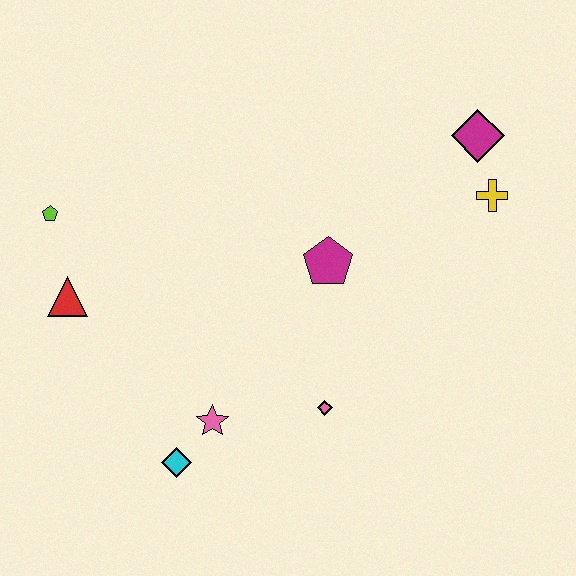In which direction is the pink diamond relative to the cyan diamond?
The pink diamond is to the right of the cyan diamond.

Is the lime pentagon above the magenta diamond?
No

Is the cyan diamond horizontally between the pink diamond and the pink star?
No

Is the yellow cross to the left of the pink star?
No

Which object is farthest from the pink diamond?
The lime pentagon is farthest from the pink diamond.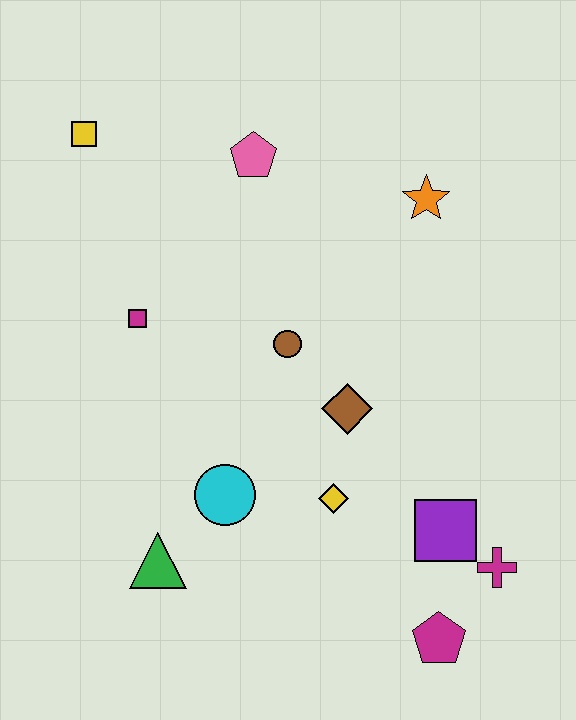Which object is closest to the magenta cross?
The purple square is closest to the magenta cross.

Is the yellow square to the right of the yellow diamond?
No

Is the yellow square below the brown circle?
No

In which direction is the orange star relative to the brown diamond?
The orange star is above the brown diamond.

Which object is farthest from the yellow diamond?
The yellow square is farthest from the yellow diamond.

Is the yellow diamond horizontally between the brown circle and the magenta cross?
Yes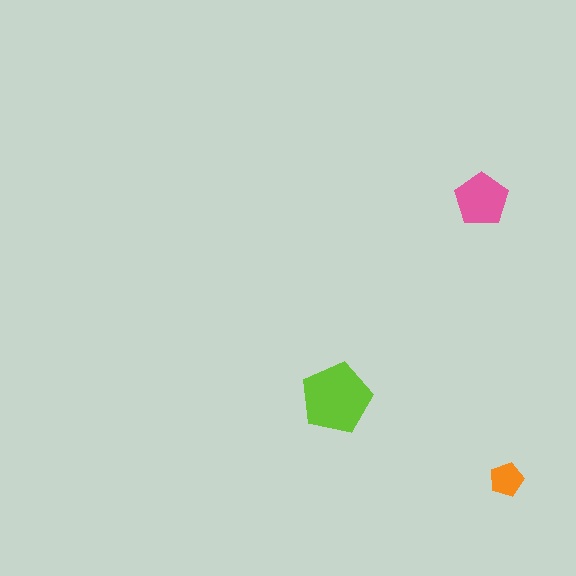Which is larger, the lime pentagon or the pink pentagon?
The lime one.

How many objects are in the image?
There are 3 objects in the image.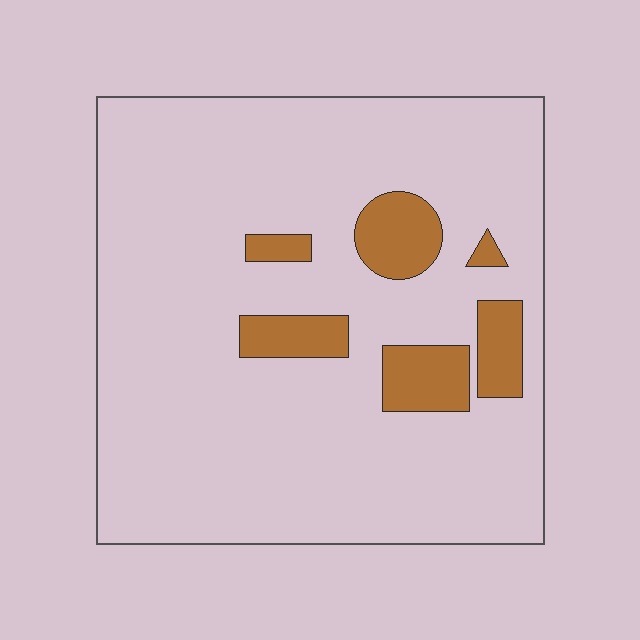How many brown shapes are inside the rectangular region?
6.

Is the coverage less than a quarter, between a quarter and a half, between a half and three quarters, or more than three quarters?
Less than a quarter.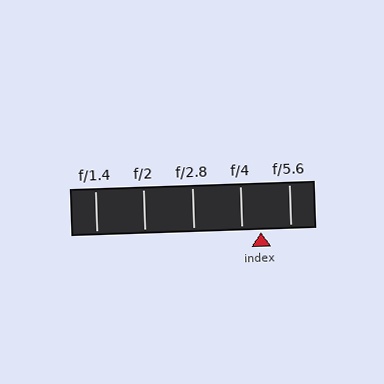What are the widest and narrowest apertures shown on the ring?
The widest aperture shown is f/1.4 and the narrowest is f/5.6.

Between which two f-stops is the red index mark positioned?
The index mark is between f/4 and f/5.6.